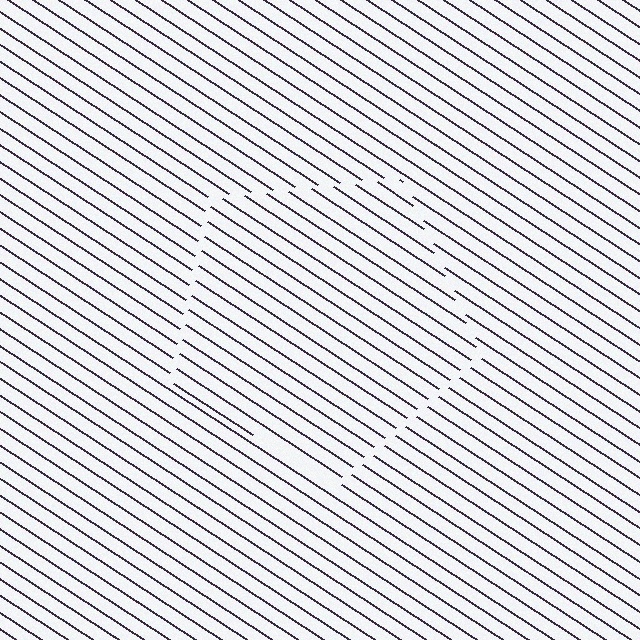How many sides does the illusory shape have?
5 sides — the line-ends trace a pentagon.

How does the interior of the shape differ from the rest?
The interior of the shape contains the same grating, shifted by half a period — the contour is defined by the phase discontinuity where line-ends from the inner and outer gratings abut.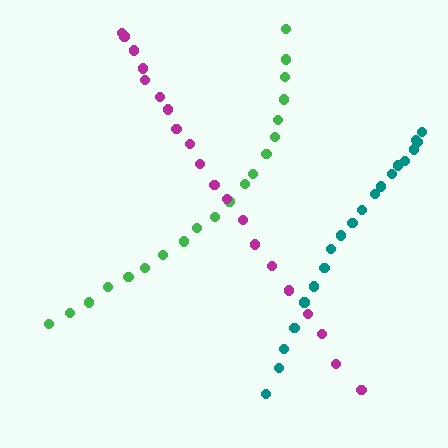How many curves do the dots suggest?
There are 3 distinct paths.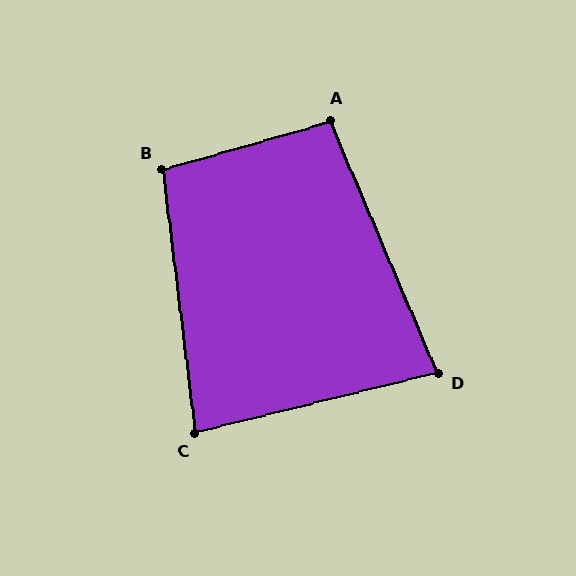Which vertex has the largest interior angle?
B, at approximately 99 degrees.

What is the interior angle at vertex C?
Approximately 83 degrees (acute).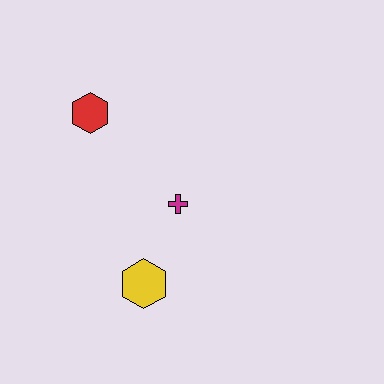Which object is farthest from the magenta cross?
The red hexagon is farthest from the magenta cross.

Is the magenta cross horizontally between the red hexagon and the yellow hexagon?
No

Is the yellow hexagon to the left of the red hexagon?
No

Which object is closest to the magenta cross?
The yellow hexagon is closest to the magenta cross.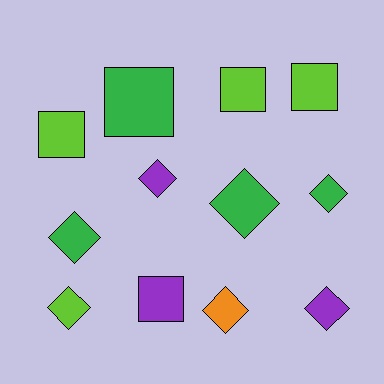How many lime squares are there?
There are 3 lime squares.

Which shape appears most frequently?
Diamond, with 7 objects.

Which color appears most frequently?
Green, with 4 objects.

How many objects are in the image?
There are 12 objects.